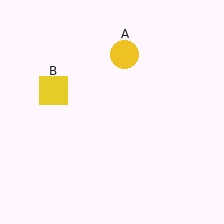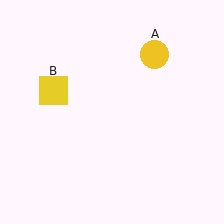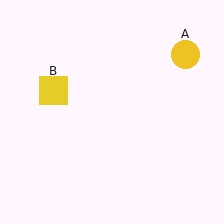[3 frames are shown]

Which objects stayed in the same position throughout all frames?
Yellow square (object B) remained stationary.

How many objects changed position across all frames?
1 object changed position: yellow circle (object A).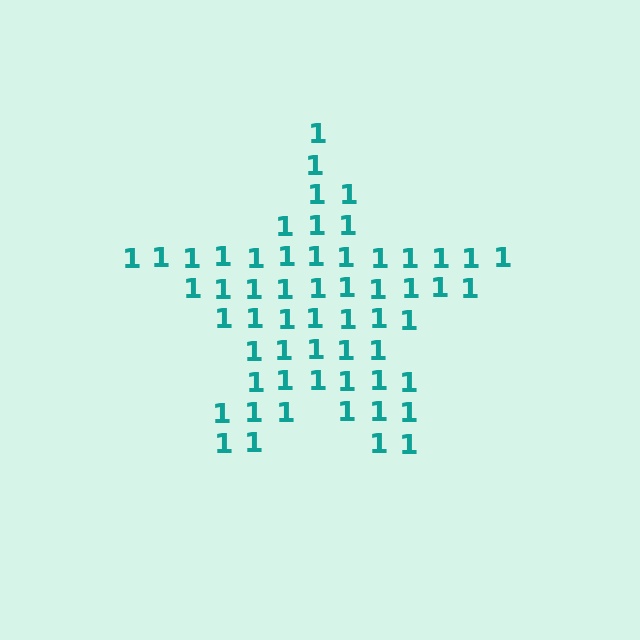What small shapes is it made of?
It is made of small digit 1's.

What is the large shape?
The large shape is a star.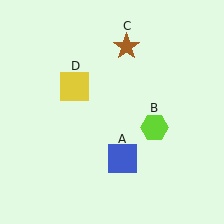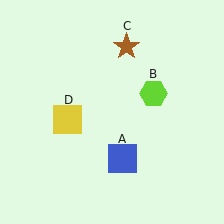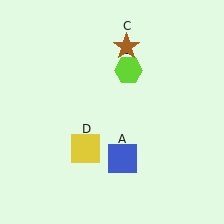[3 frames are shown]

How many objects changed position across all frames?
2 objects changed position: lime hexagon (object B), yellow square (object D).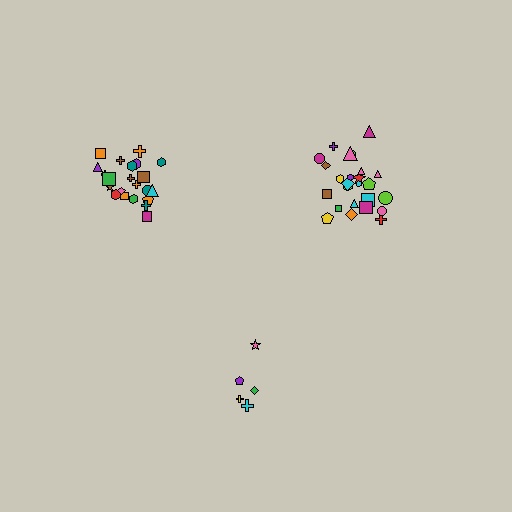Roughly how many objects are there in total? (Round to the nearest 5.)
Roughly 50 objects in total.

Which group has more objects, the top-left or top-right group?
The top-right group.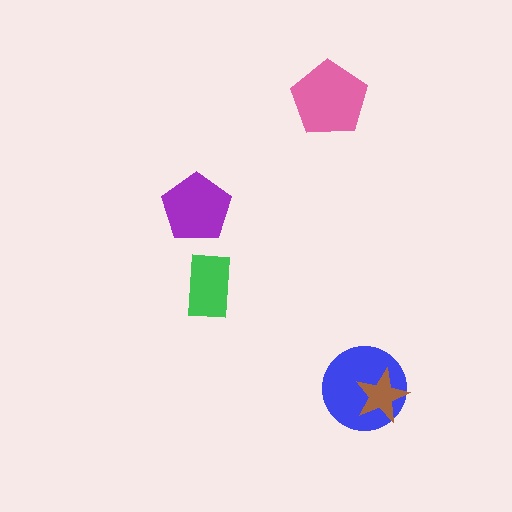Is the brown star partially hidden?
No, no other shape covers it.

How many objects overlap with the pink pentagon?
0 objects overlap with the pink pentagon.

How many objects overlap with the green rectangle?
0 objects overlap with the green rectangle.